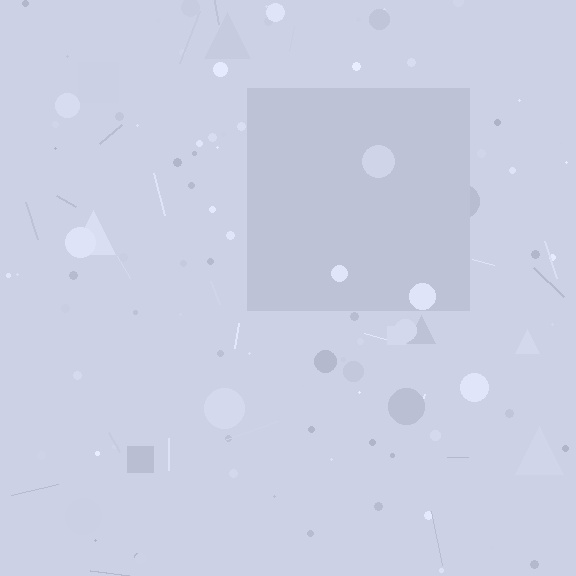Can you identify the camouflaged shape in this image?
The camouflaged shape is a square.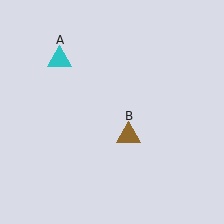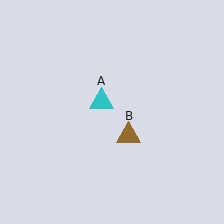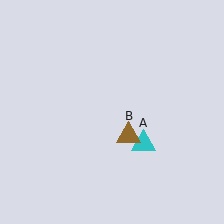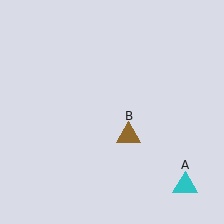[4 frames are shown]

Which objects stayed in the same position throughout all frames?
Brown triangle (object B) remained stationary.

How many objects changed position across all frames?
1 object changed position: cyan triangle (object A).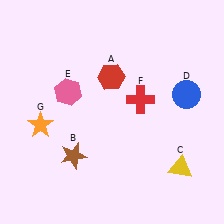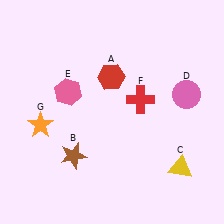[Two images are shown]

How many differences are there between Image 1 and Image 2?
There is 1 difference between the two images.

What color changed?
The circle (D) changed from blue in Image 1 to pink in Image 2.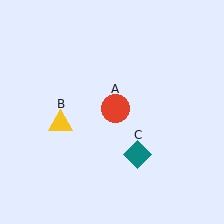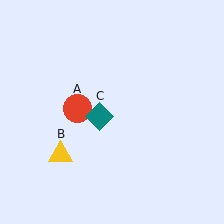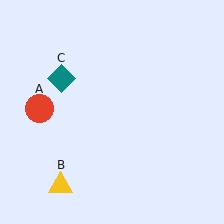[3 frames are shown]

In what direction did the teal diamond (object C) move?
The teal diamond (object C) moved up and to the left.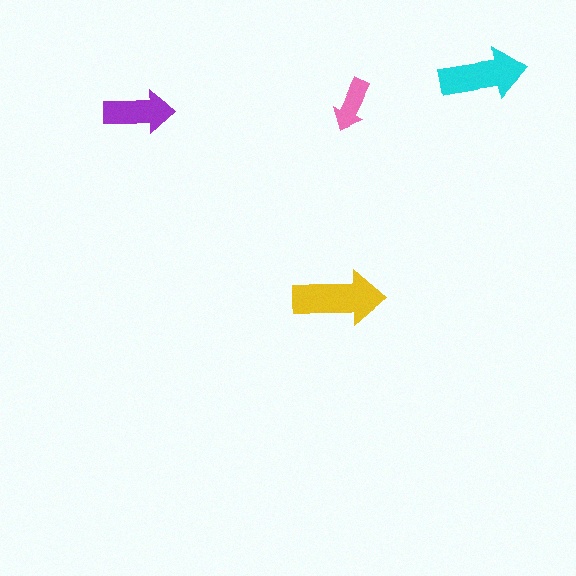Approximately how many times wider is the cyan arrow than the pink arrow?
About 1.5 times wider.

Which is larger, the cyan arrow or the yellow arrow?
The yellow one.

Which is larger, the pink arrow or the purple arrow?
The purple one.